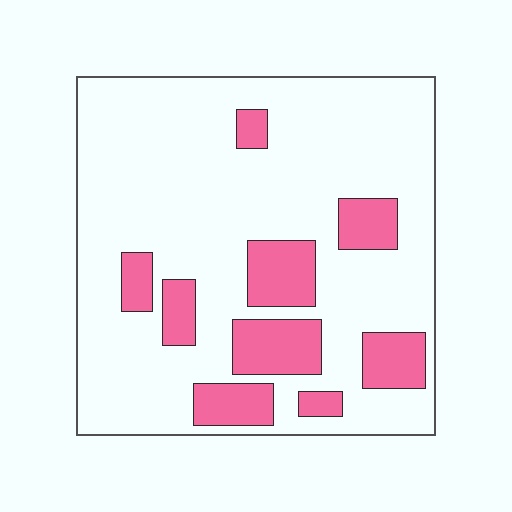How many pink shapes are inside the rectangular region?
9.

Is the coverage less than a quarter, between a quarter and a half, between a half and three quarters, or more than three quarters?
Less than a quarter.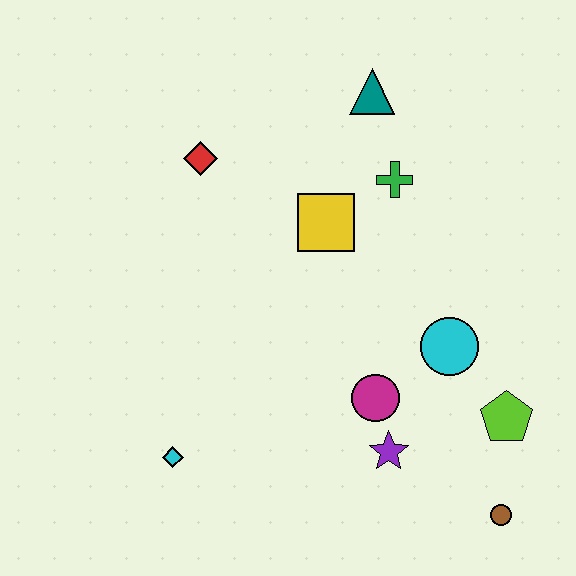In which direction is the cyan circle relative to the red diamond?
The cyan circle is to the right of the red diamond.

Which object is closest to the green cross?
The yellow square is closest to the green cross.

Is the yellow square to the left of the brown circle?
Yes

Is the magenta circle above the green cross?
No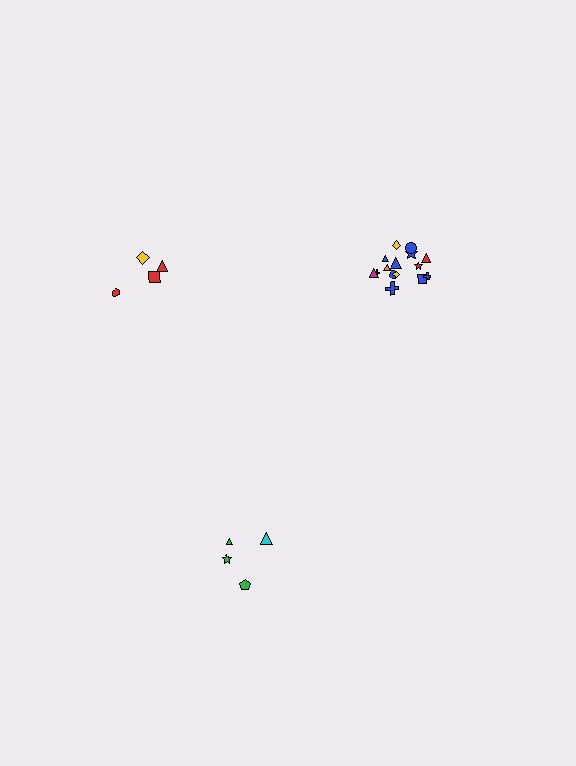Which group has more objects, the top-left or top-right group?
The top-right group.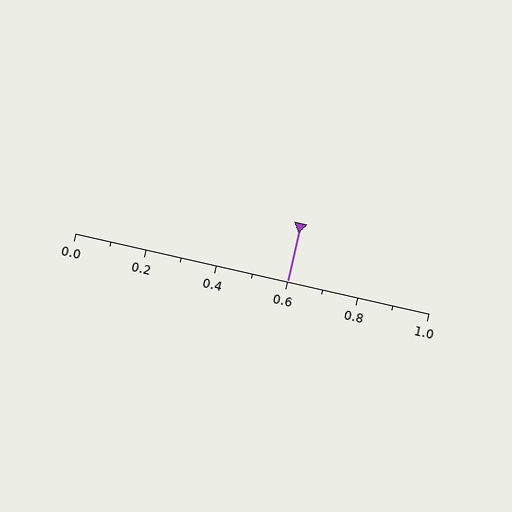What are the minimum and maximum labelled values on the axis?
The axis runs from 0.0 to 1.0.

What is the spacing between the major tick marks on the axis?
The major ticks are spaced 0.2 apart.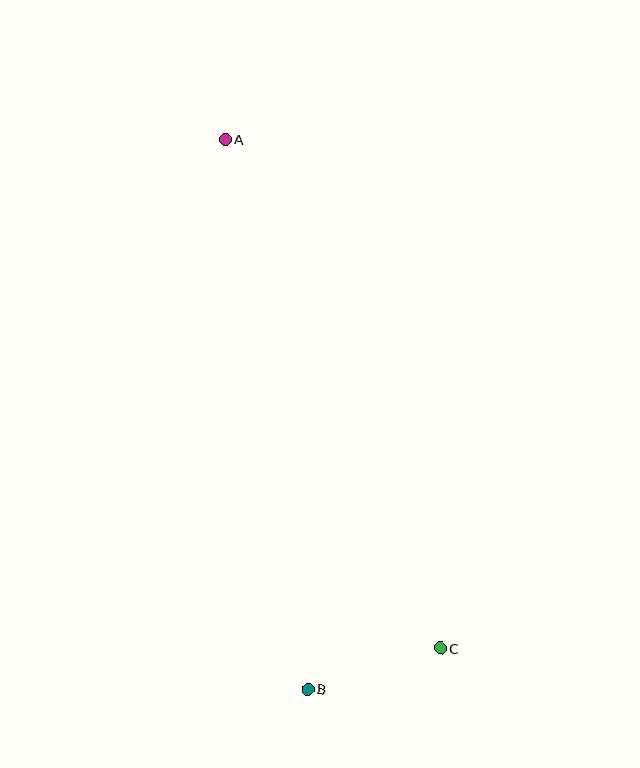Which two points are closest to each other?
Points B and C are closest to each other.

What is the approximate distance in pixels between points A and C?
The distance between A and C is approximately 552 pixels.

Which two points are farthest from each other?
Points A and B are farthest from each other.